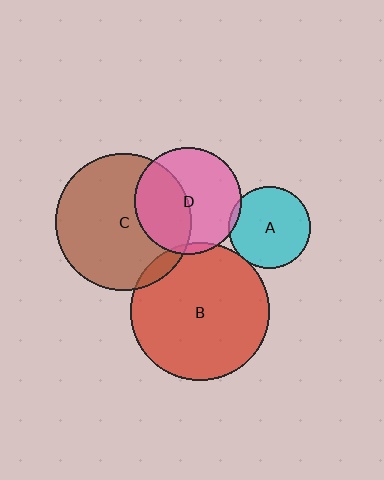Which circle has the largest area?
Circle B (red).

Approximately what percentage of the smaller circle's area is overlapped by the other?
Approximately 5%.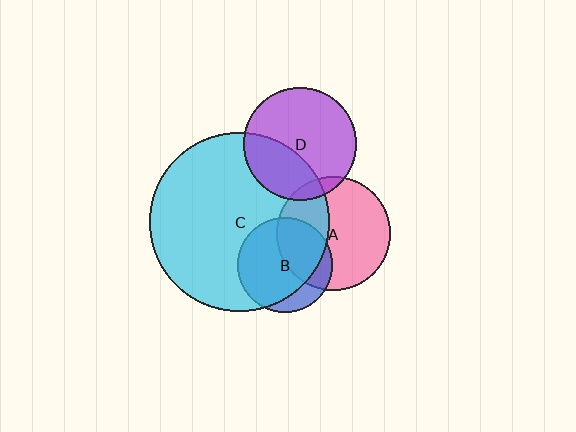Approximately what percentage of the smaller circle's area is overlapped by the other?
Approximately 40%.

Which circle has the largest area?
Circle C (cyan).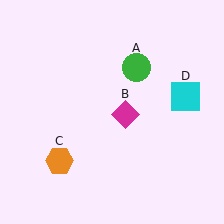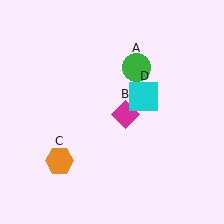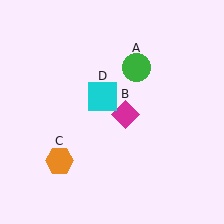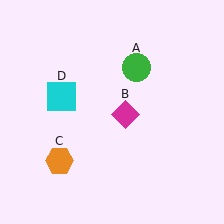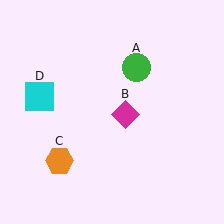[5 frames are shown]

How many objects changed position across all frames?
1 object changed position: cyan square (object D).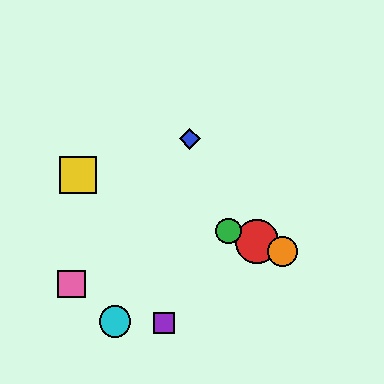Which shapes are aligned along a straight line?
The red circle, the green circle, the yellow square, the orange circle are aligned along a straight line.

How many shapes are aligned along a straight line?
4 shapes (the red circle, the green circle, the yellow square, the orange circle) are aligned along a straight line.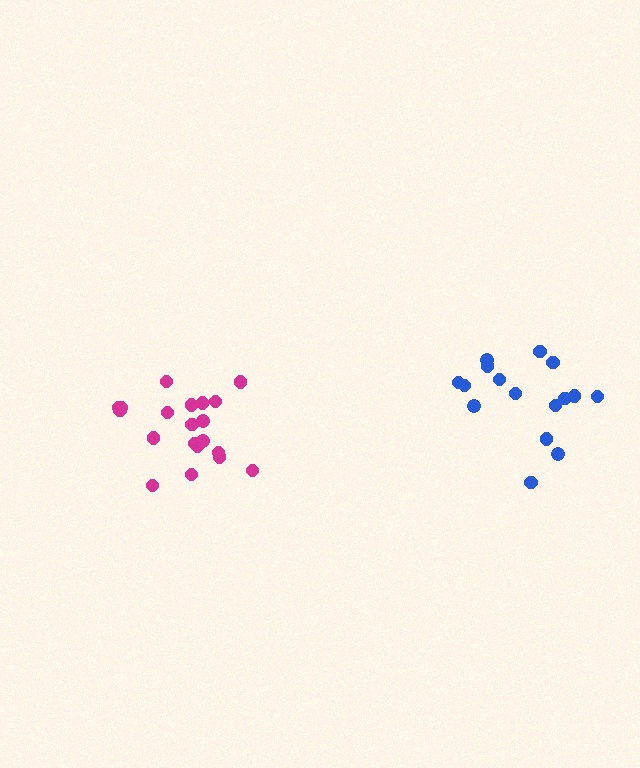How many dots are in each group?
Group 1: 16 dots, Group 2: 20 dots (36 total).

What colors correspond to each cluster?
The clusters are colored: blue, magenta.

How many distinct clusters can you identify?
There are 2 distinct clusters.